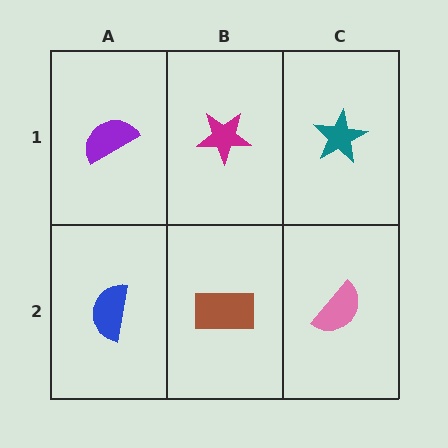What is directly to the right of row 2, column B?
A pink semicircle.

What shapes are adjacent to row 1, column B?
A brown rectangle (row 2, column B), a purple semicircle (row 1, column A), a teal star (row 1, column C).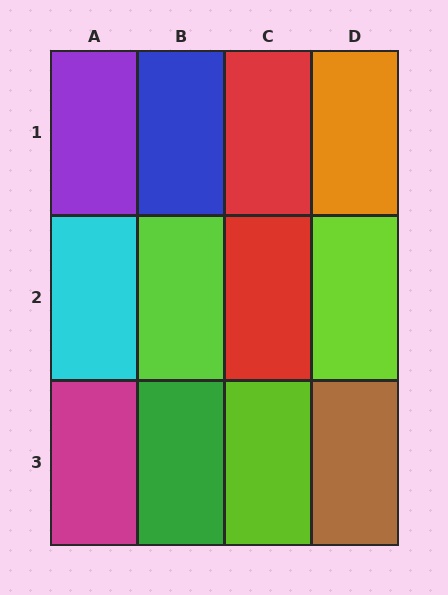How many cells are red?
2 cells are red.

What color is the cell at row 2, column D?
Lime.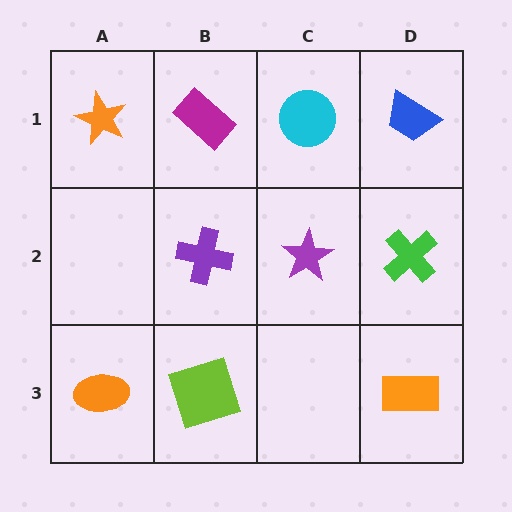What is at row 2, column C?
A purple star.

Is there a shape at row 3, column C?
No, that cell is empty.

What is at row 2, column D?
A green cross.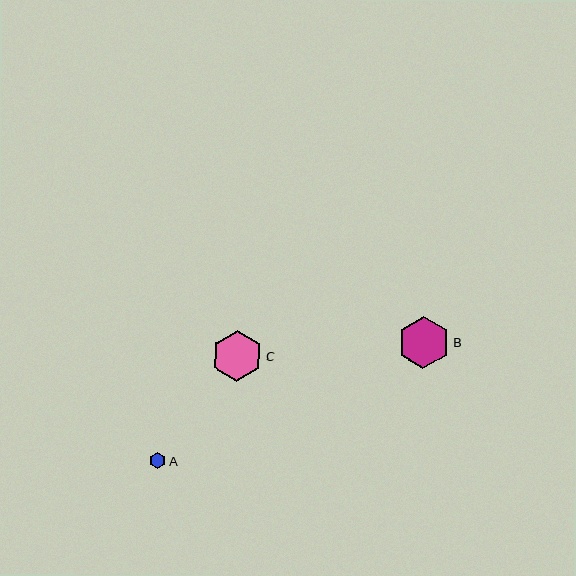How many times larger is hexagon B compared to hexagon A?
Hexagon B is approximately 3.2 times the size of hexagon A.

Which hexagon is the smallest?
Hexagon A is the smallest with a size of approximately 16 pixels.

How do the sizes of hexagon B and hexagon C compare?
Hexagon B and hexagon C are approximately the same size.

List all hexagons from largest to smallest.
From largest to smallest: B, C, A.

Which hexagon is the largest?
Hexagon B is the largest with a size of approximately 52 pixels.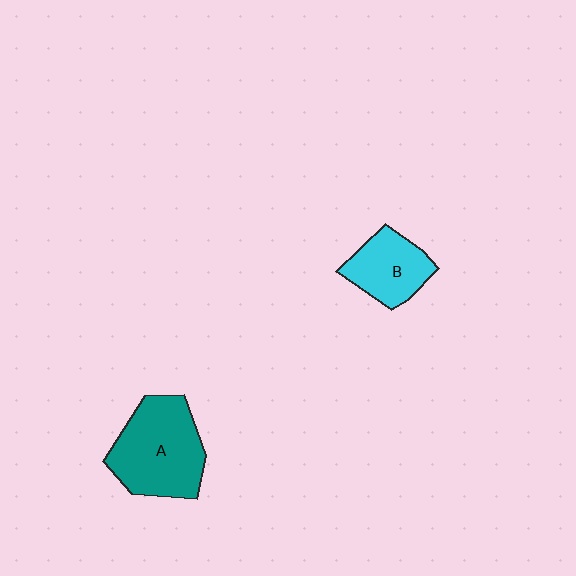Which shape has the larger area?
Shape A (teal).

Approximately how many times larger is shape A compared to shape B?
Approximately 1.6 times.